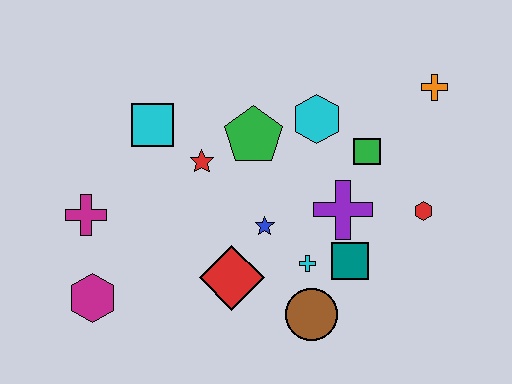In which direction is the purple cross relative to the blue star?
The purple cross is to the right of the blue star.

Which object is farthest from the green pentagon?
The magenta hexagon is farthest from the green pentagon.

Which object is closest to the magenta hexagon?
The magenta cross is closest to the magenta hexagon.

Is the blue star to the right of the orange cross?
No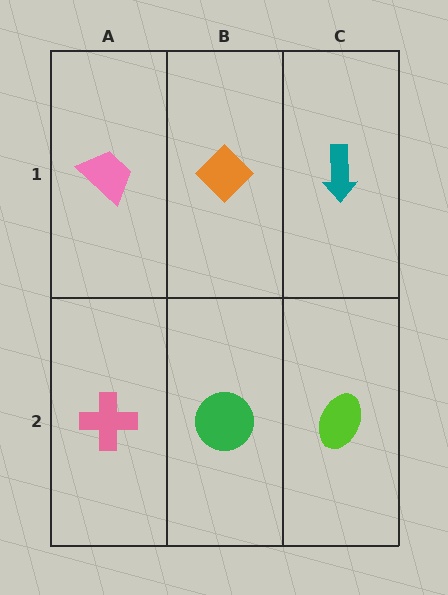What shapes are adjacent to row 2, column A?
A pink trapezoid (row 1, column A), a green circle (row 2, column B).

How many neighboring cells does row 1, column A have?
2.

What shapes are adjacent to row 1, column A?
A pink cross (row 2, column A), an orange diamond (row 1, column B).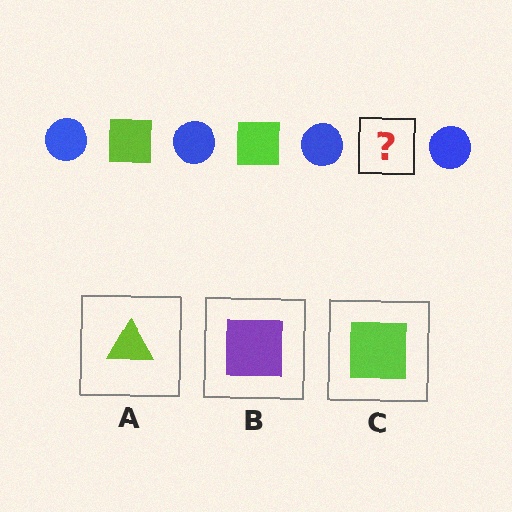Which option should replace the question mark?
Option C.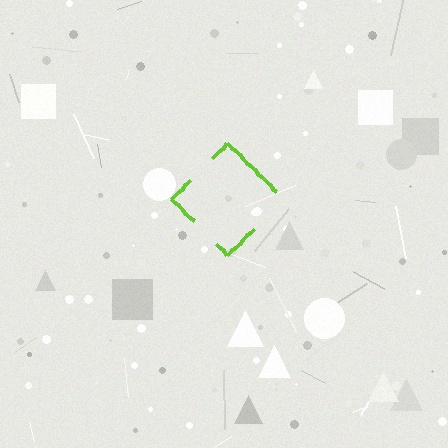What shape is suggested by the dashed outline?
The dashed outline suggests a diamond.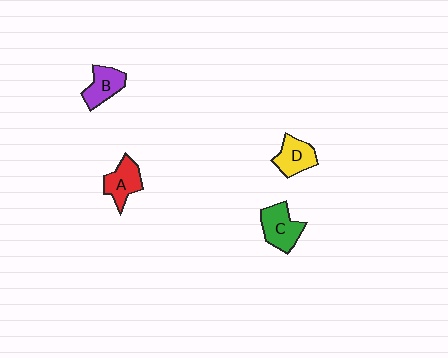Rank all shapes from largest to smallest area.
From largest to smallest: C (green), A (red), D (yellow), B (purple).